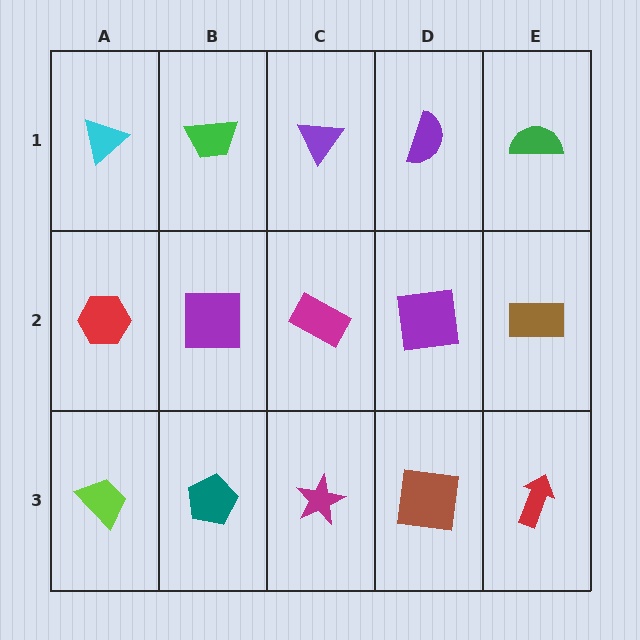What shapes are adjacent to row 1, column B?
A purple square (row 2, column B), a cyan triangle (row 1, column A), a purple triangle (row 1, column C).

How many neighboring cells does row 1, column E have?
2.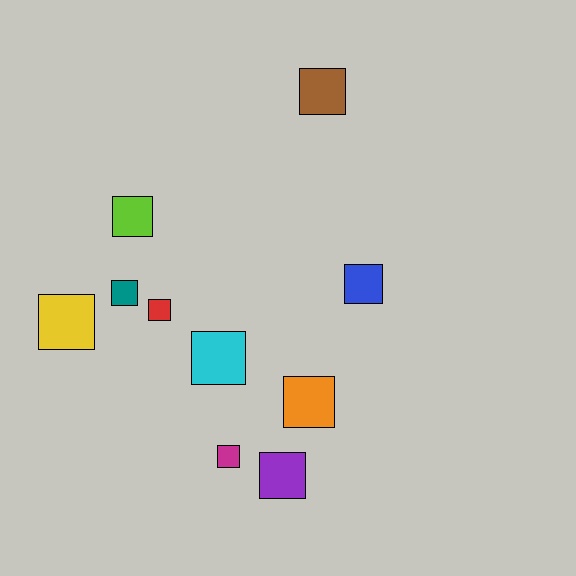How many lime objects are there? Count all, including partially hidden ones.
There is 1 lime object.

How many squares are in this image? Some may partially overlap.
There are 10 squares.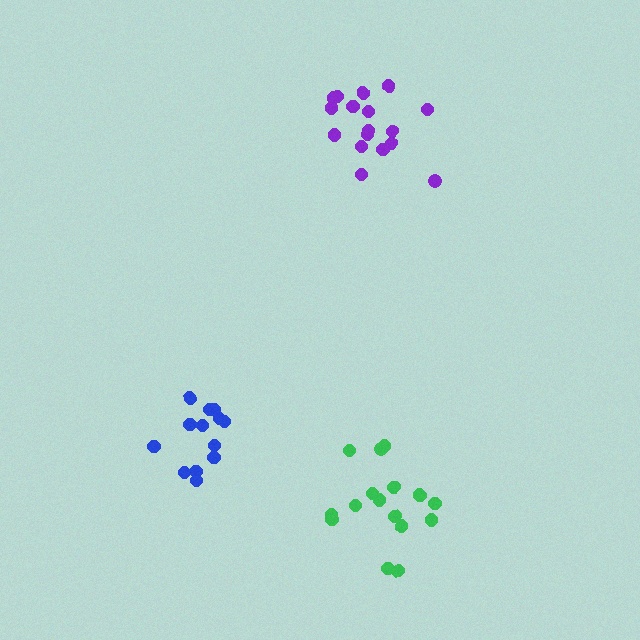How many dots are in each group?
Group 1: 17 dots, Group 2: 13 dots, Group 3: 17 dots (47 total).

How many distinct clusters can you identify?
There are 3 distinct clusters.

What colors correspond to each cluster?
The clusters are colored: purple, blue, green.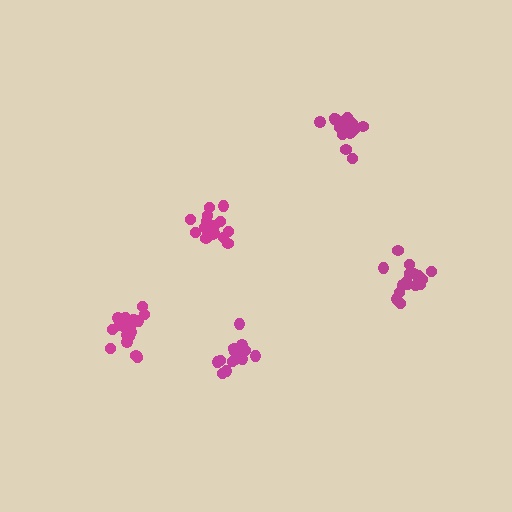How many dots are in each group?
Group 1: 15 dots, Group 2: 20 dots, Group 3: 18 dots, Group 4: 18 dots, Group 5: 17 dots (88 total).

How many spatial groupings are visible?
There are 5 spatial groupings.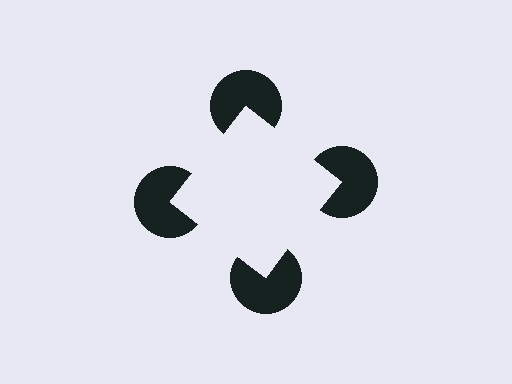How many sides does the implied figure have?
4 sides.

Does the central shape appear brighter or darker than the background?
It typically appears slightly brighter than the background, even though no actual brightness change is drawn.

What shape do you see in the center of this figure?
An illusory square — its edges are inferred from the aligned wedge cuts in the pac-man discs, not physically drawn.